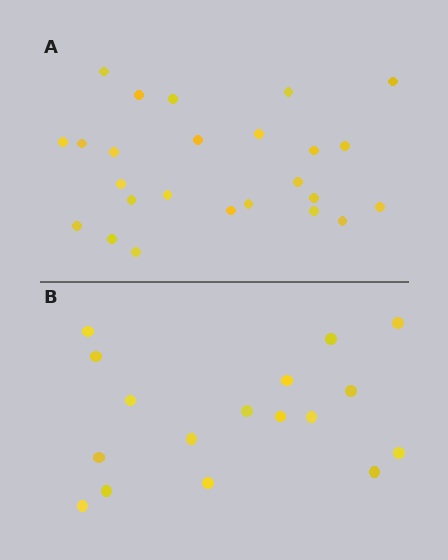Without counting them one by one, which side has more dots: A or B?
Region A (the top region) has more dots.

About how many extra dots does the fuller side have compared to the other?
Region A has roughly 8 or so more dots than region B.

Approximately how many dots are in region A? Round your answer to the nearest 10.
About 20 dots. (The exact count is 25, which rounds to 20.)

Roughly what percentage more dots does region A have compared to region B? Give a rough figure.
About 45% more.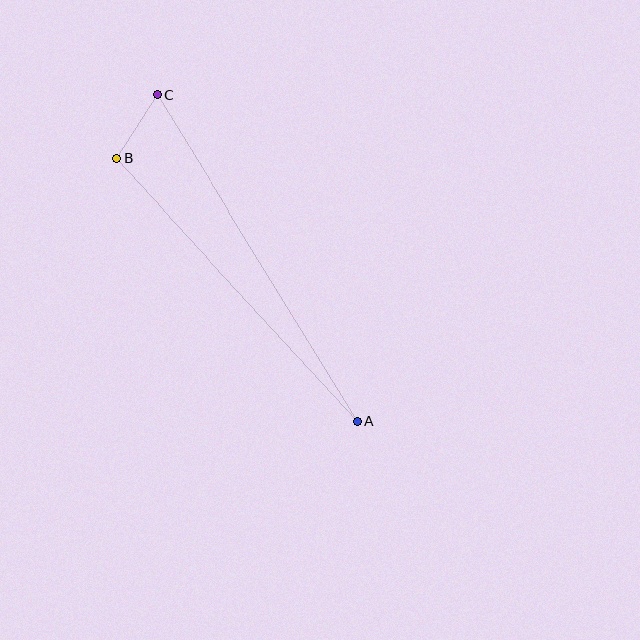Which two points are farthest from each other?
Points A and C are farthest from each other.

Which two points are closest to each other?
Points B and C are closest to each other.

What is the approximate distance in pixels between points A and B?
The distance between A and B is approximately 356 pixels.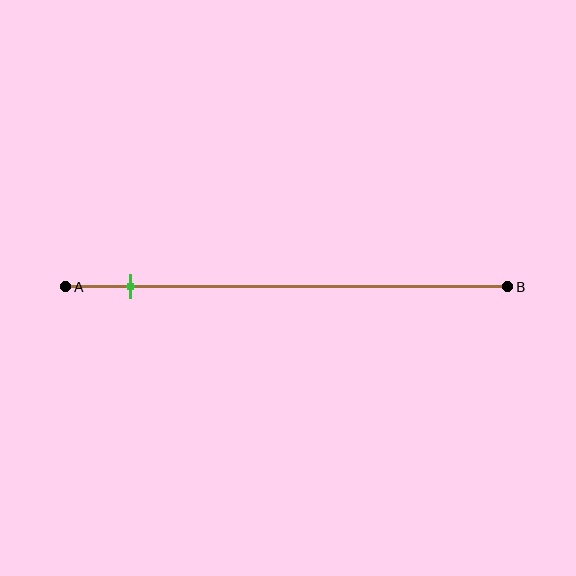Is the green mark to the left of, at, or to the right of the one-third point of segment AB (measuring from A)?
The green mark is to the left of the one-third point of segment AB.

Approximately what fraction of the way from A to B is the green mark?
The green mark is approximately 15% of the way from A to B.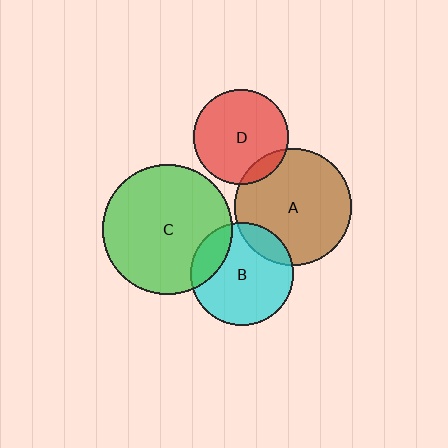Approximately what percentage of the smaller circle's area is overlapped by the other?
Approximately 10%.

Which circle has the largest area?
Circle C (green).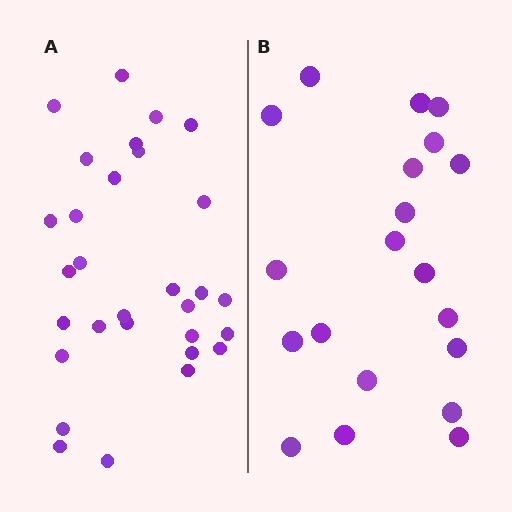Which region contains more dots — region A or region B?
Region A (the left region) has more dots.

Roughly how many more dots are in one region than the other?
Region A has roughly 10 or so more dots than region B.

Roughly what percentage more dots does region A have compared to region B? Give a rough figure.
About 50% more.